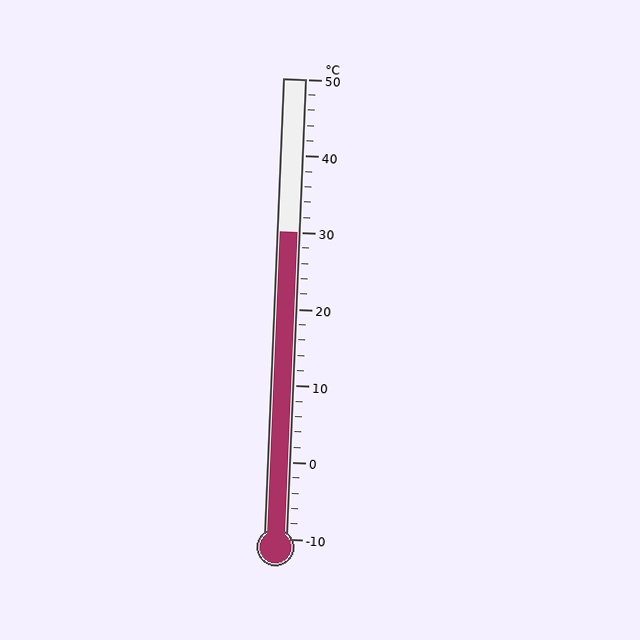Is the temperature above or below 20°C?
The temperature is above 20°C.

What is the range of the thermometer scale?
The thermometer scale ranges from -10°C to 50°C.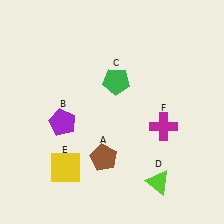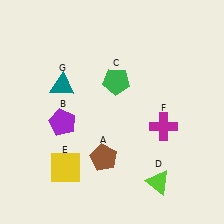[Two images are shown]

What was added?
A teal triangle (G) was added in Image 2.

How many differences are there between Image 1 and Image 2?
There is 1 difference between the two images.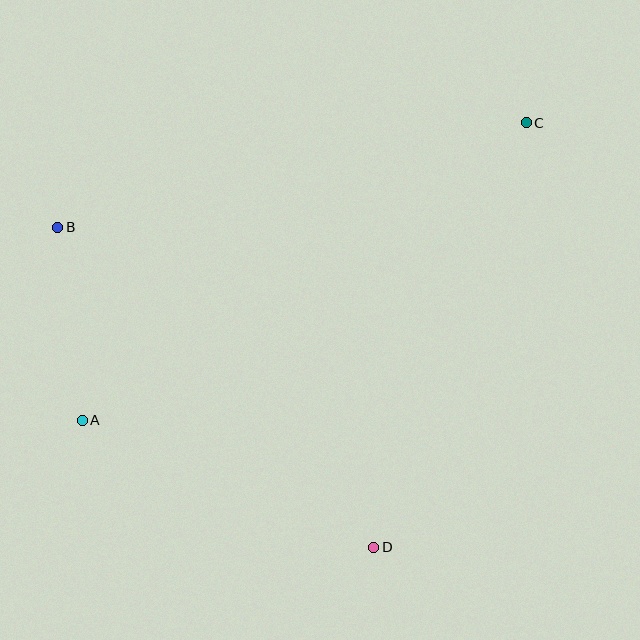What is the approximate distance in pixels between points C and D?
The distance between C and D is approximately 451 pixels.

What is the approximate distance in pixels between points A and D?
The distance between A and D is approximately 318 pixels.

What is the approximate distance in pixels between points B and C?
The distance between B and C is approximately 480 pixels.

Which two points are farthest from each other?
Points A and C are farthest from each other.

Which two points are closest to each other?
Points A and B are closest to each other.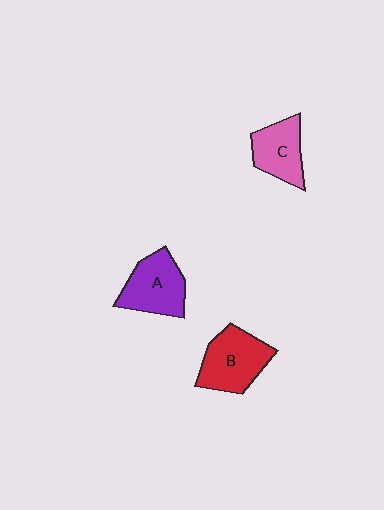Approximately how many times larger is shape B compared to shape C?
Approximately 1.3 times.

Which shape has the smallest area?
Shape C (pink).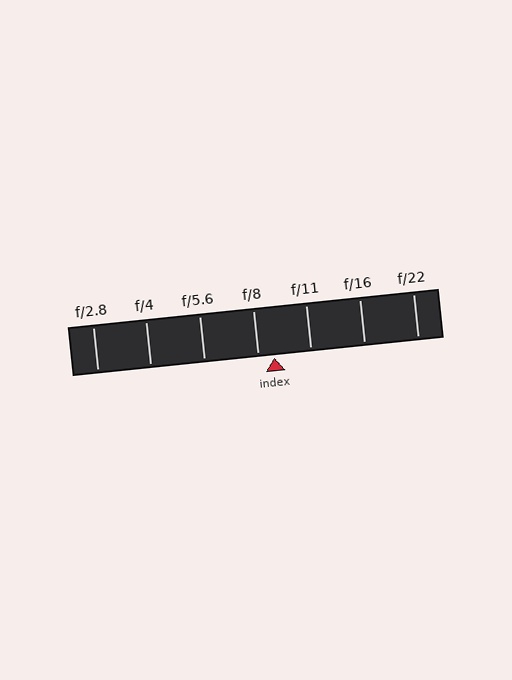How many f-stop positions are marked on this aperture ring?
There are 7 f-stop positions marked.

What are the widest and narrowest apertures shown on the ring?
The widest aperture shown is f/2.8 and the narrowest is f/22.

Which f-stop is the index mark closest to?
The index mark is closest to f/8.